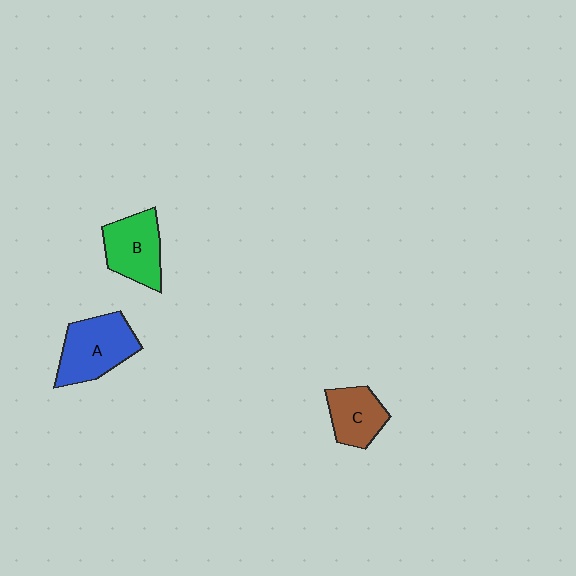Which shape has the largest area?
Shape A (blue).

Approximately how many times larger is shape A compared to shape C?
Approximately 1.4 times.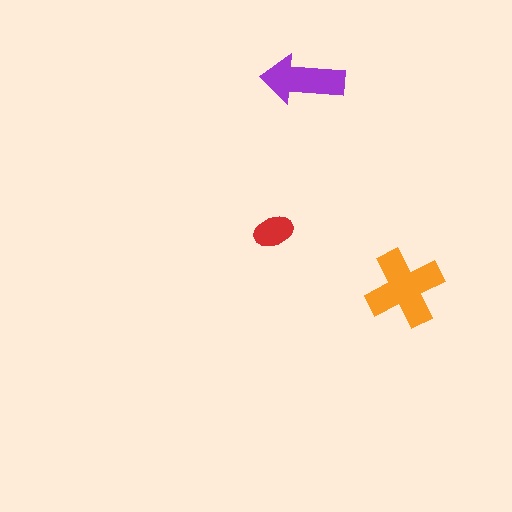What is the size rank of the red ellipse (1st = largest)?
3rd.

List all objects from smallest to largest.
The red ellipse, the purple arrow, the orange cross.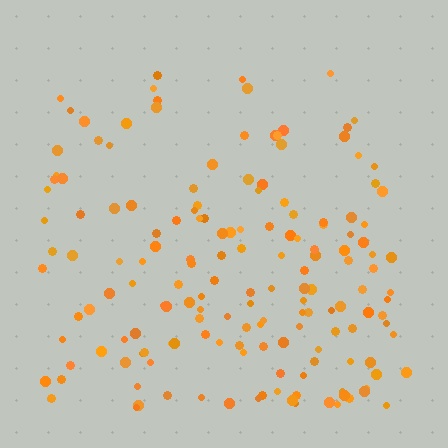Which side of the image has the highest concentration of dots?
The bottom.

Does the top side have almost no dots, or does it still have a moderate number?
Still a moderate number, just noticeably fewer than the bottom.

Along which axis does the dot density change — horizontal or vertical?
Vertical.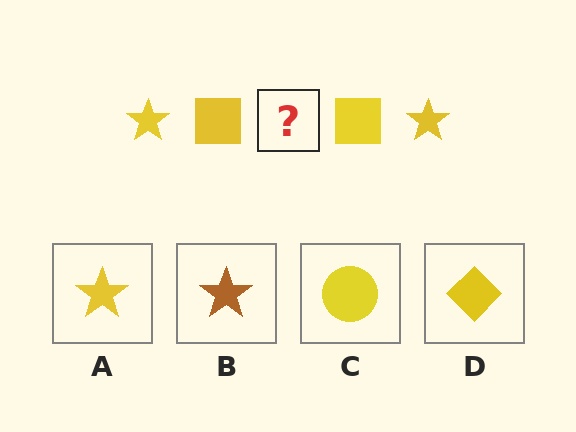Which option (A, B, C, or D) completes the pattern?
A.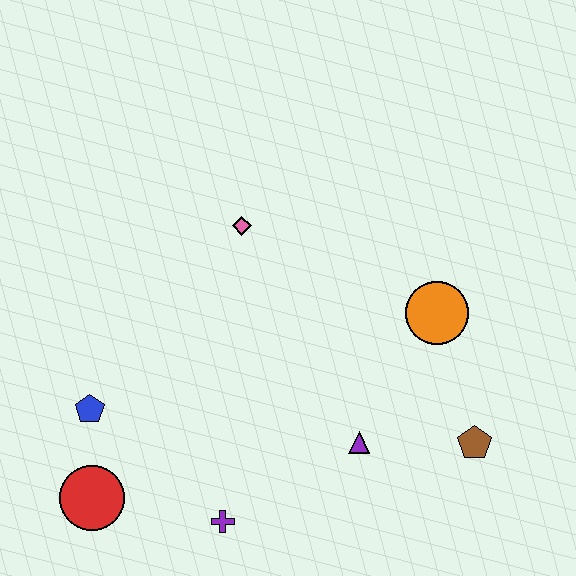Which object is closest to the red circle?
The blue pentagon is closest to the red circle.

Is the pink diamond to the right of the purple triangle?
No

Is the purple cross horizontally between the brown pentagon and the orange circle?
No